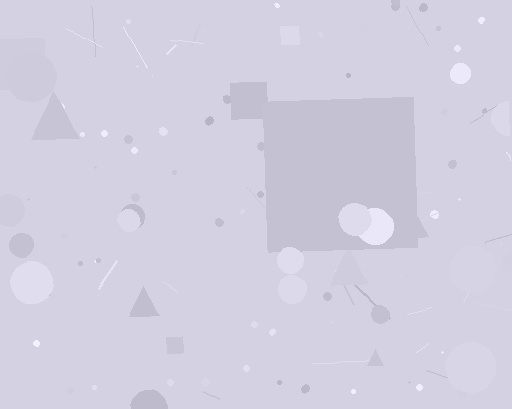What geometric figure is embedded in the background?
A square is embedded in the background.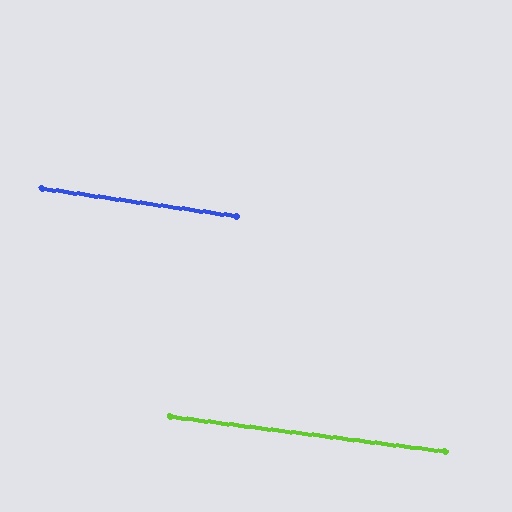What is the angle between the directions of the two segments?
Approximately 1 degree.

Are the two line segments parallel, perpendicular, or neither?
Parallel — their directions differ by only 1.0°.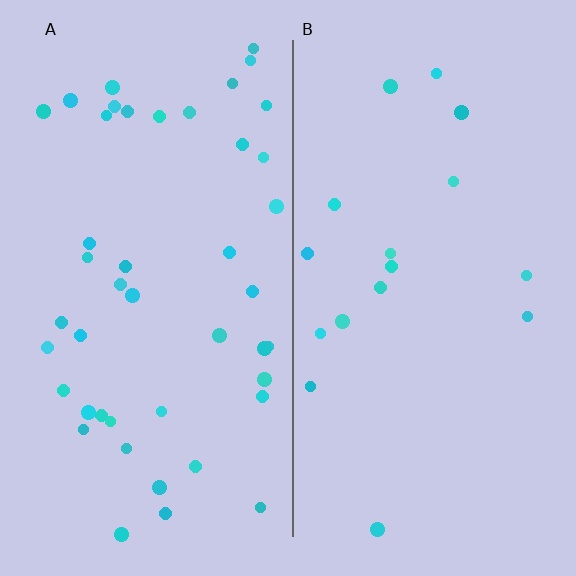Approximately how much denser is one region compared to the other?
Approximately 2.7× — region A over region B.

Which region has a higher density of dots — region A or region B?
A (the left).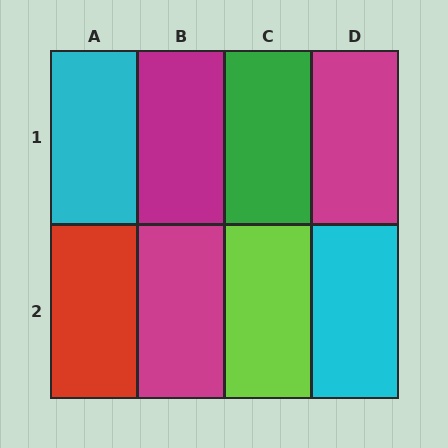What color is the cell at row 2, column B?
Magenta.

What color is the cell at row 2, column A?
Red.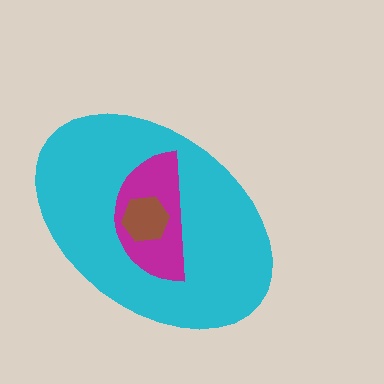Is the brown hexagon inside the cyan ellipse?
Yes.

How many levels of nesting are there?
3.